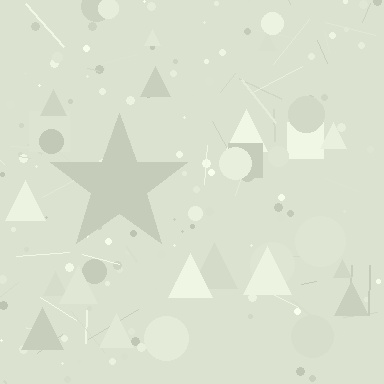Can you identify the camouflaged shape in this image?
The camouflaged shape is a star.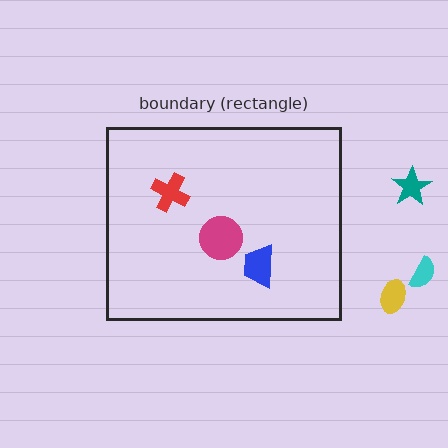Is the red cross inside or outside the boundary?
Inside.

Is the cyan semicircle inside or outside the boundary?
Outside.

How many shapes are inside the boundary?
3 inside, 3 outside.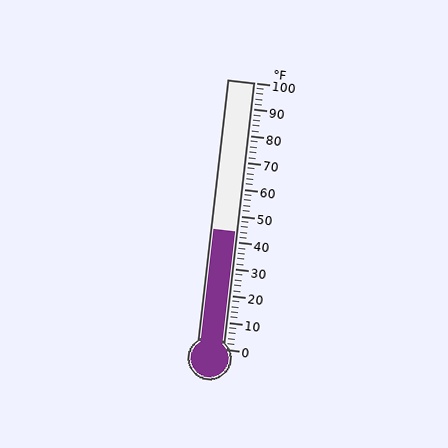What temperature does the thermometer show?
The thermometer shows approximately 44°F.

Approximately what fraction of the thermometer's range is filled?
The thermometer is filled to approximately 45% of its range.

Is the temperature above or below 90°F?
The temperature is below 90°F.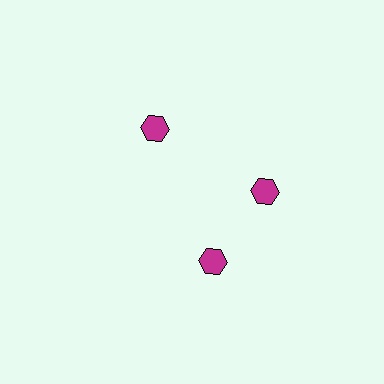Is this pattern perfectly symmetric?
No. The 3 magenta hexagons are arranged in a ring, but one element near the 7 o'clock position is rotated out of alignment along the ring, breaking the 3-fold rotational symmetry.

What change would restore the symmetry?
The symmetry would be restored by rotating it back into even spacing with its neighbors so that all 3 hexagons sit at equal angles and equal distance from the center.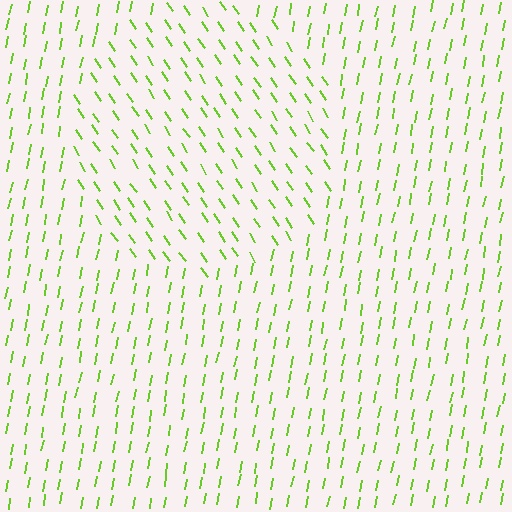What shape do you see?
I see a circle.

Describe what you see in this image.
The image is filled with small lime line segments. A circle region in the image has lines oriented differently from the surrounding lines, creating a visible texture boundary.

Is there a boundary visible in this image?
Yes, there is a texture boundary formed by a change in line orientation.